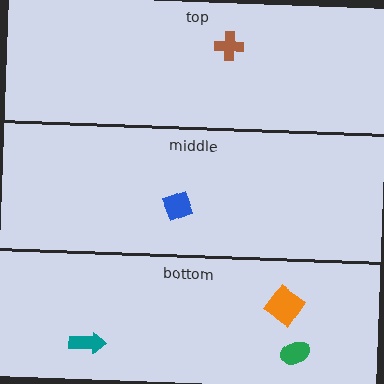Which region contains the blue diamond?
The middle region.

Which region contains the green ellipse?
The bottom region.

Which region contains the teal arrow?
The bottom region.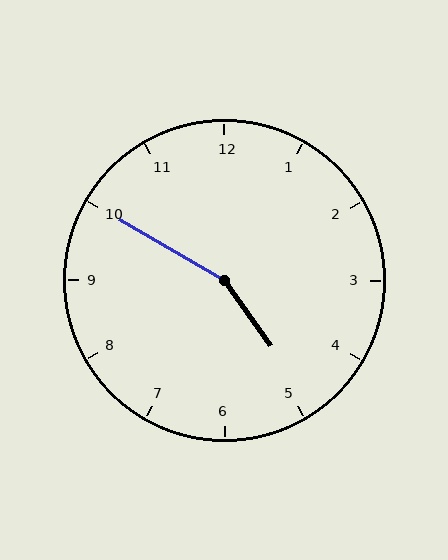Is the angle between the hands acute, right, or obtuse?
It is obtuse.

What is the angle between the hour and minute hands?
Approximately 155 degrees.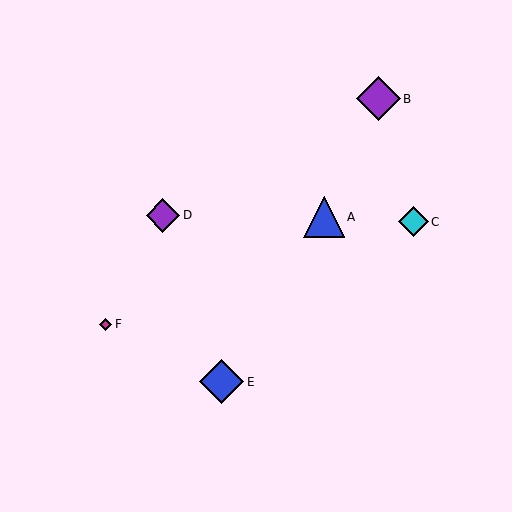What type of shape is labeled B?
Shape B is a purple diamond.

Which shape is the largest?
The blue diamond (labeled E) is the largest.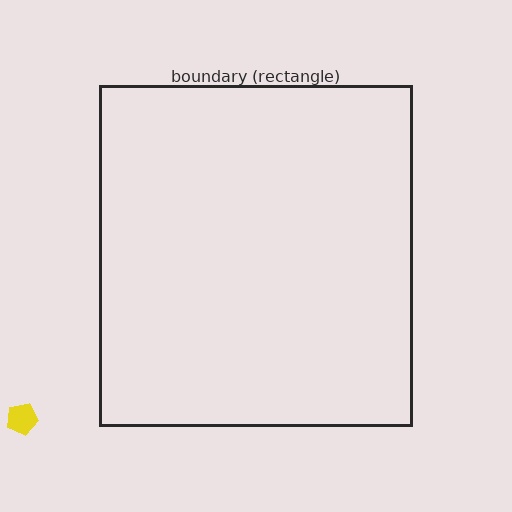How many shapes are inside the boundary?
0 inside, 1 outside.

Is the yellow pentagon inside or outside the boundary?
Outside.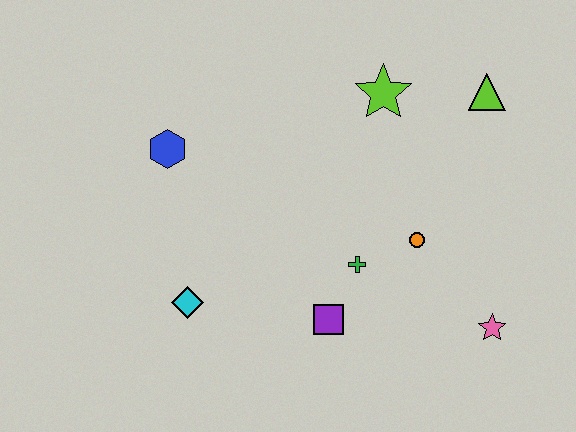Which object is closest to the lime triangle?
The lime star is closest to the lime triangle.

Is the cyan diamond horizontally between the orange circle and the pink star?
No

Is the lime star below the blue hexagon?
No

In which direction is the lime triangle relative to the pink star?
The lime triangle is above the pink star.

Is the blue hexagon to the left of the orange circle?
Yes